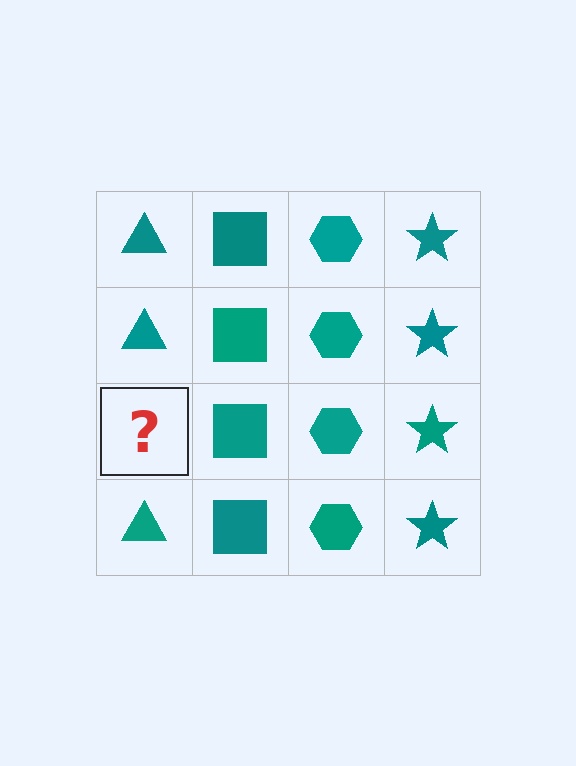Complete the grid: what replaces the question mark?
The question mark should be replaced with a teal triangle.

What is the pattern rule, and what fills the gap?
The rule is that each column has a consistent shape. The gap should be filled with a teal triangle.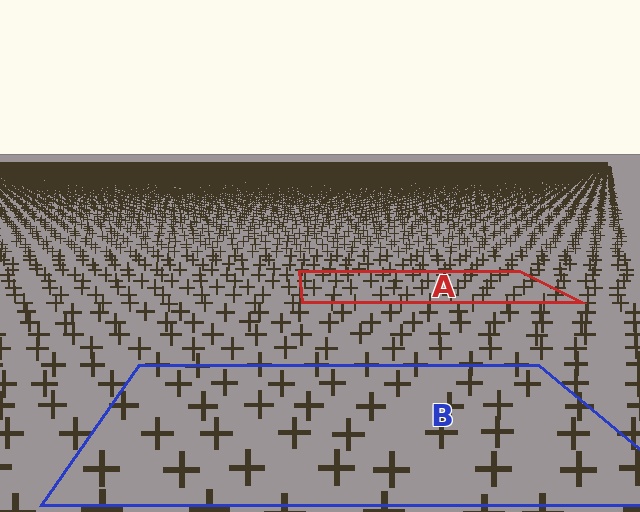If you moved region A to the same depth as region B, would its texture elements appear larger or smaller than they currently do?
They would appear larger. At a closer depth, the same texture elements are projected at a bigger on-screen size.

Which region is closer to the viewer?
Region B is closer. The texture elements there are larger and more spread out.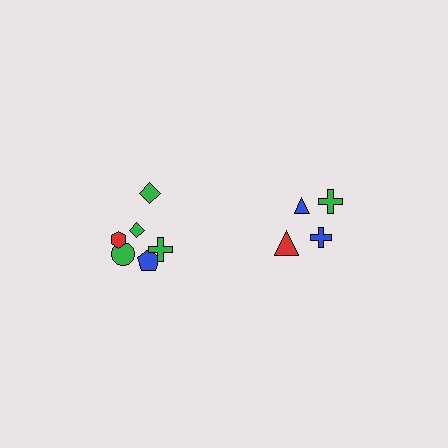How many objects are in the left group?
There are 6 objects.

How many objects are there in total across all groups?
There are 10 objects.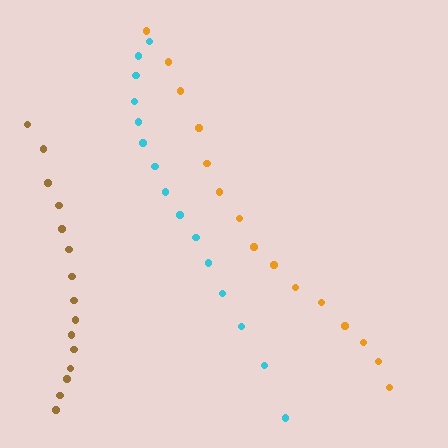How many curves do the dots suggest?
There are 3 distinct paths.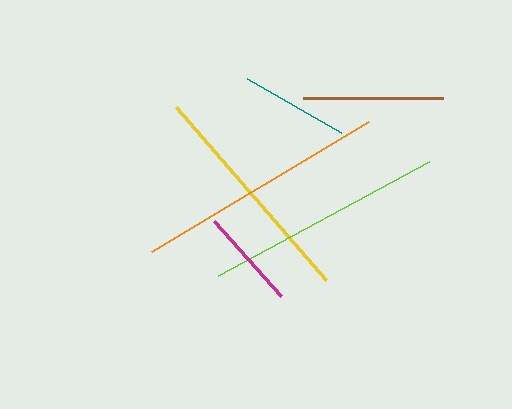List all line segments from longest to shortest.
From longest to shortest: orange, lime, yellow, brown, teal, magenta.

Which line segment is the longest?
The orange line is the longest at approximately 252 pixels.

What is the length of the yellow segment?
The yellow segment is approximately 229 pixels long.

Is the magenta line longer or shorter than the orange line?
The orange line is longer than the magenta line.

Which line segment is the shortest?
The magenta line is the shortest at approximately 101 pixels.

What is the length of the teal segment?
The teal segment is approximately 108 pixels long.